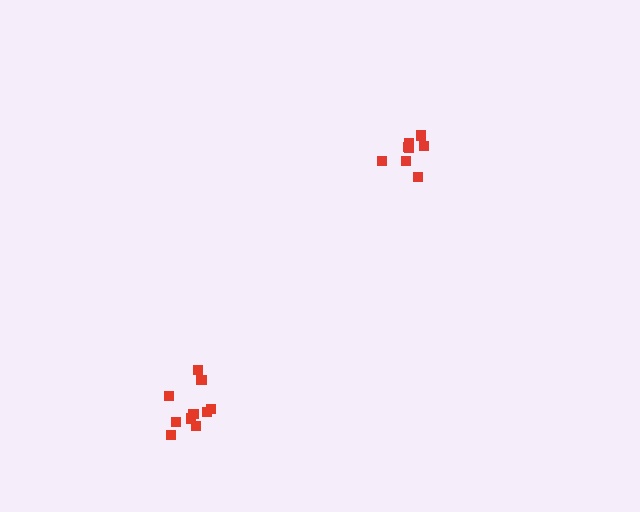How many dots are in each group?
Group 1: 8 dots, Group 2: 10 dots (18 total).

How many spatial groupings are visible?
There are 2 spatial groupings.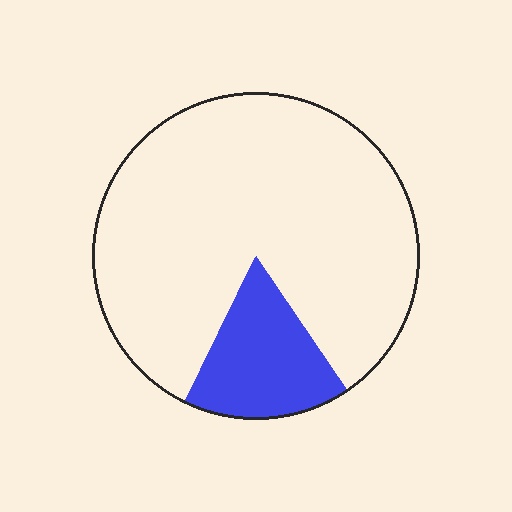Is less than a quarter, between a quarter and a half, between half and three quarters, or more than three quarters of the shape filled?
Less than a quarter.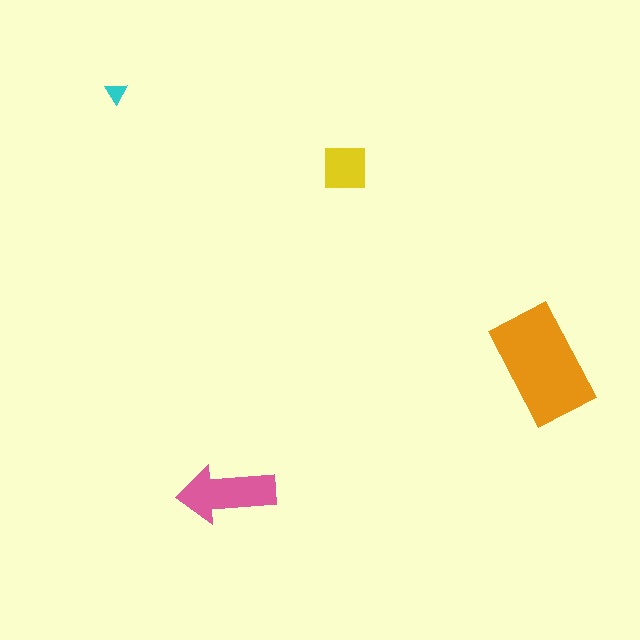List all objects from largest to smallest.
The orange rectangle, the pink arrow, the yellow square, the cyan triangle.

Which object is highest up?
The cyan triangle is topmost.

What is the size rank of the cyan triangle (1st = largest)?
4th.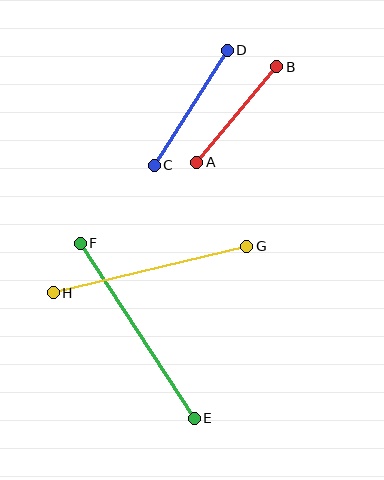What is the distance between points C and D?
The distance is approximately 136 pixels.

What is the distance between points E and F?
The distance is approximately 209 pixels.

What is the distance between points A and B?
The distance is approximately 125 pixels.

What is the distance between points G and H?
The distance is approximately 199 pixels.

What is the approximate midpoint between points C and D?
The midpoint is at approximately (191, 108) pixels.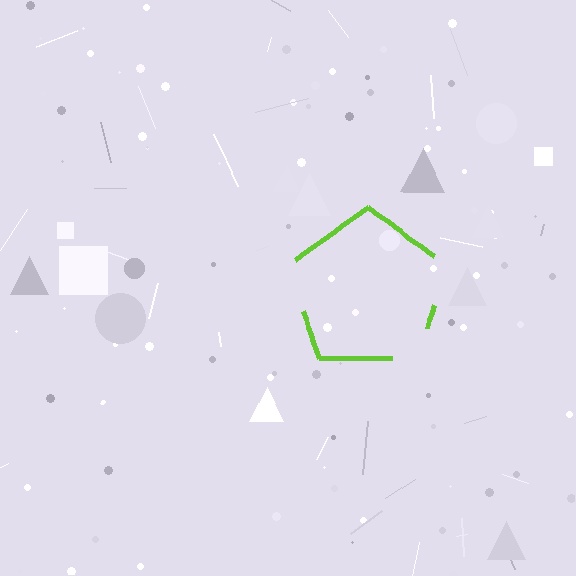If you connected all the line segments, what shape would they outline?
They would outline a pentagon.